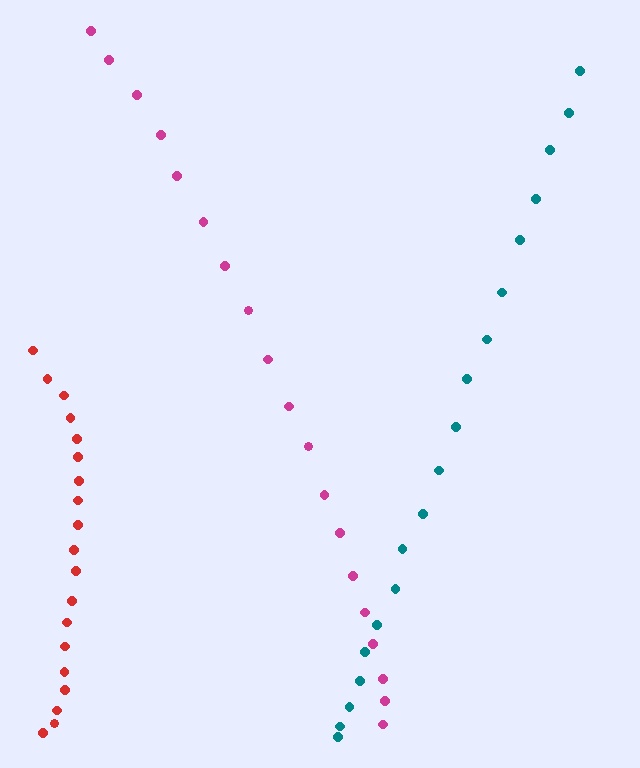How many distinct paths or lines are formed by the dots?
There are 3 distinct paths.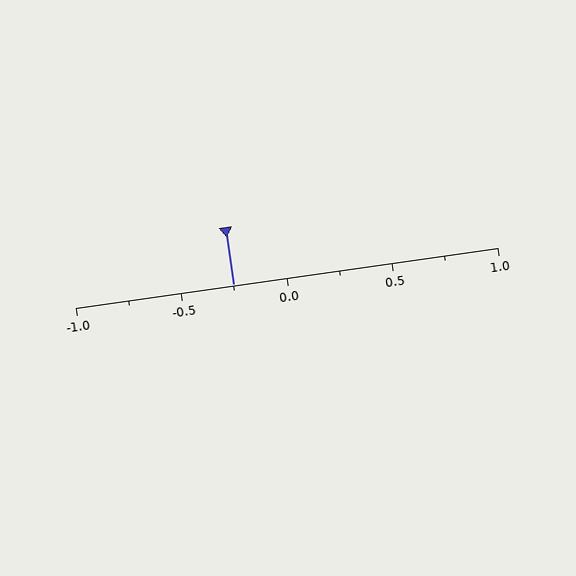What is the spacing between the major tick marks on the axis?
The major ticks are spaced 0.5 apart.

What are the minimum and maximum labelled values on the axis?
The axis runs from -1.0 to 1.0.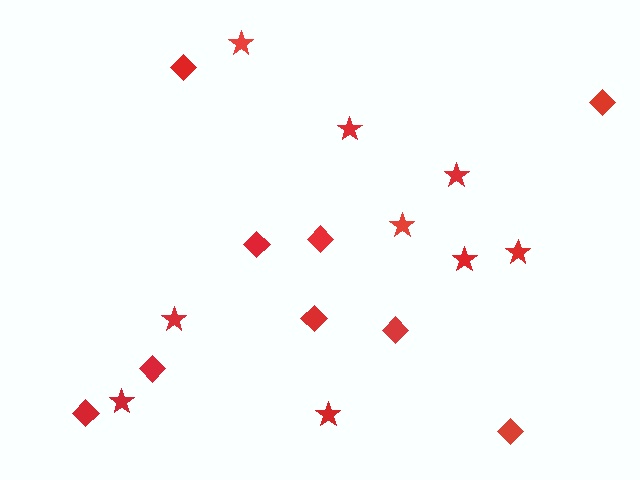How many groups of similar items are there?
There are 2 groups: one group of diamonds (9) and one group of stars (9).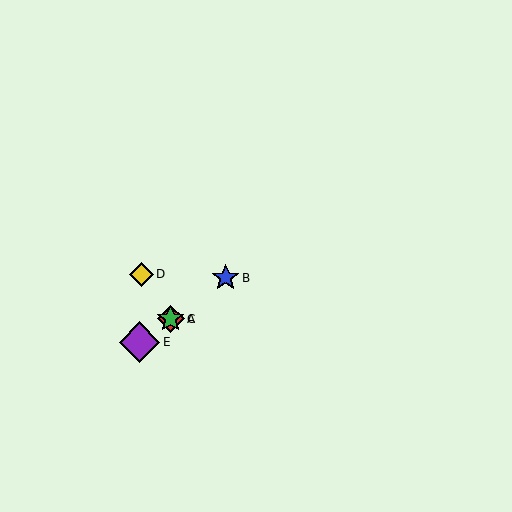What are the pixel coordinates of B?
Object B is at (226, 278).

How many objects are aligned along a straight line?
4 objects (A, B, C, E) are aligned along a straight line.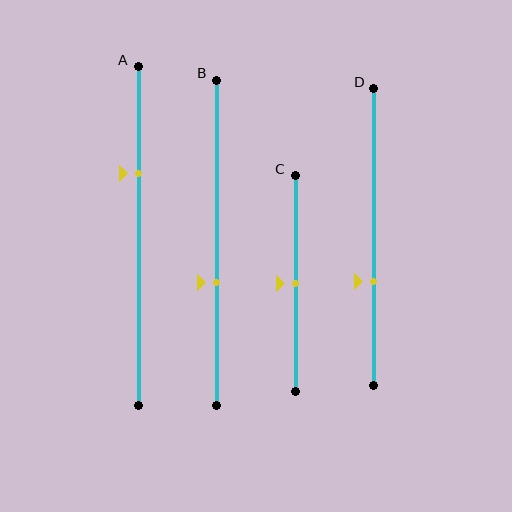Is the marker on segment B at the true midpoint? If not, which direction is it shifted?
No, the marker on segment B is shifted downward by about 12% of the segment length.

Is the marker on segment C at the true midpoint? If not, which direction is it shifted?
Yes, the marker on segment C is at the true midpoint.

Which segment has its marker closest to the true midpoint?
Segment C has its marker closest to the true midpoint.